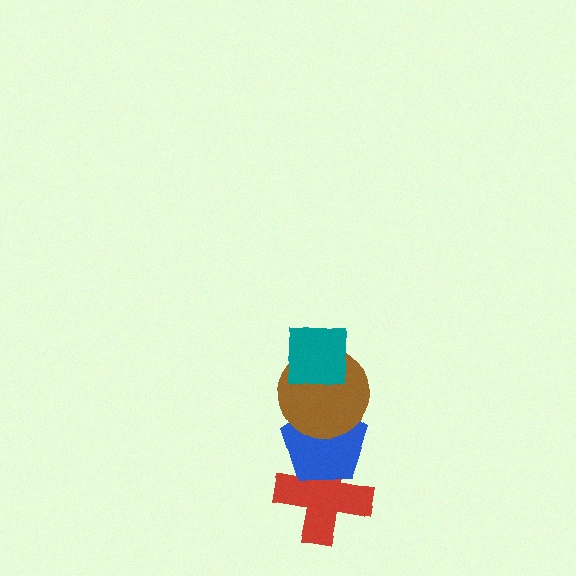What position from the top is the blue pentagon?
The blue pentagon is 3rd from the top.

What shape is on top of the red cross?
The blue pentagon is on top of the red cross.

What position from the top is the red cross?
The red cross is 4th from the top.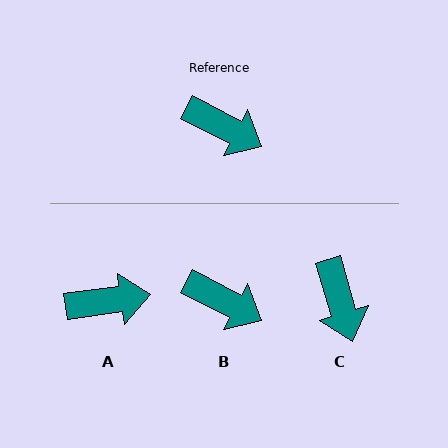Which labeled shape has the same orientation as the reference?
B.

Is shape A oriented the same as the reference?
No, it is off by about 36 degrees.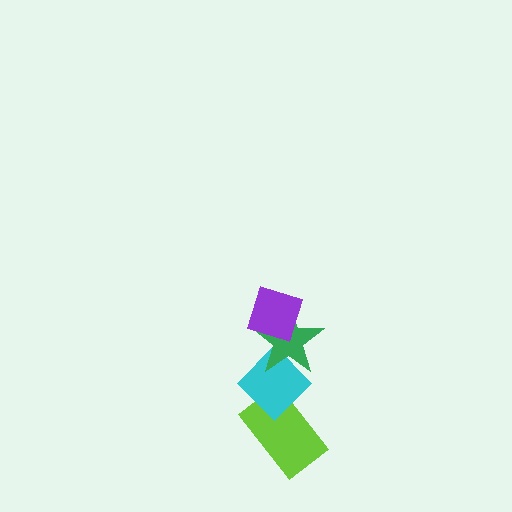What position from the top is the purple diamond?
The purple diamond is 1st from the top.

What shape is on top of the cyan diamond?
The green star is on top of the cyan diamond.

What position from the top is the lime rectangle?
The lime rectangle is 4th from the top.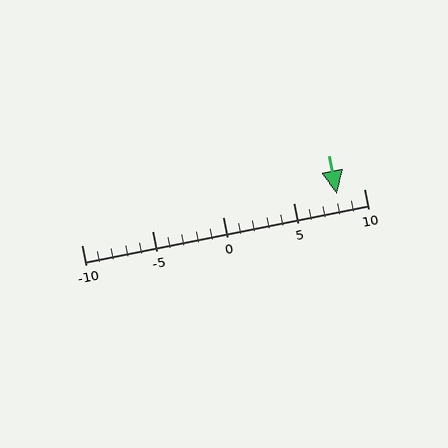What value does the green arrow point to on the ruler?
The green arrow points to approximately 8.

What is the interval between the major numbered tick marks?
The major tick marks are spaced 5 units apart.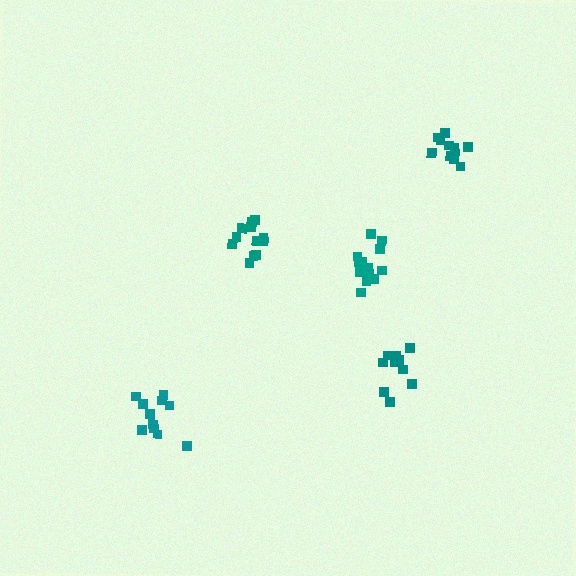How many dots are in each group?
Group 1: 11 dots, Group 2: 10 dots, Group 3: 14 dots, Group 4: 11 dots, Group 5: 15 dots (61 total).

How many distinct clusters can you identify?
There are 5 distinct clusters.